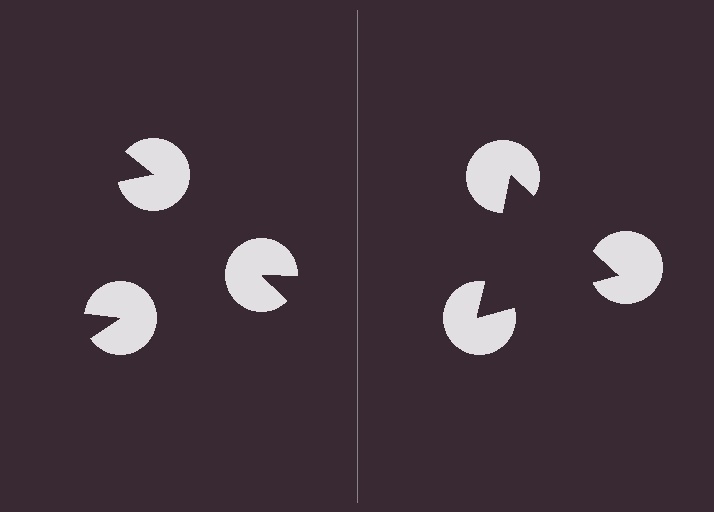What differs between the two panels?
The pac-man discs are positioned identically on both sides; only the wedge orientations differ. On the right they align to a triangle; on the left they are misaligned.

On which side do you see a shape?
An illusory triangle appears on the right side. On the left side the wedge cuts are rotated, so no coherent shape forms.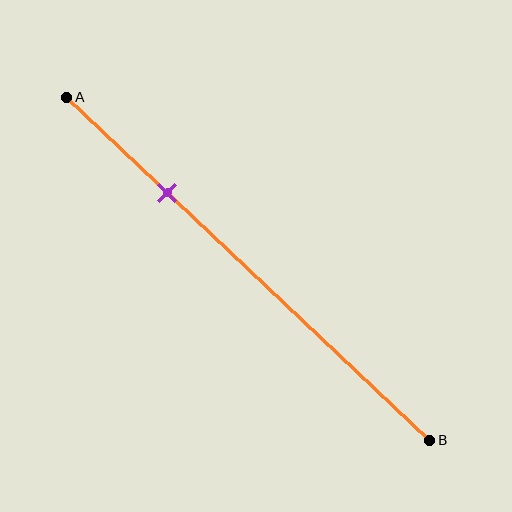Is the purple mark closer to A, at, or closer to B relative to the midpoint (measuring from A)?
The purple mark is closer to point A than the midpoint of segment AB.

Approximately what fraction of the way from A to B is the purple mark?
The purple mark is approximately 30% of the way from A to B.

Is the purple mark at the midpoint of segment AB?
No, the mark is at about 30% from A, not at the 50% midpoint.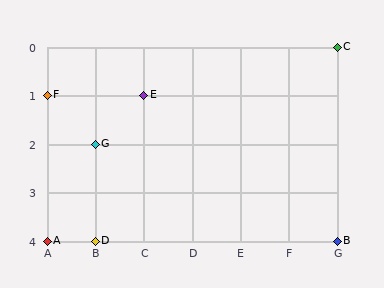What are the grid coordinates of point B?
Point B is at grid coordinates (G, 4).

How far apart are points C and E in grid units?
Points C and E are 4 columns and 1 row apart (about 4.1 grid units diagonally).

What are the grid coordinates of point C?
Point C is at grid coordinates (G, 0).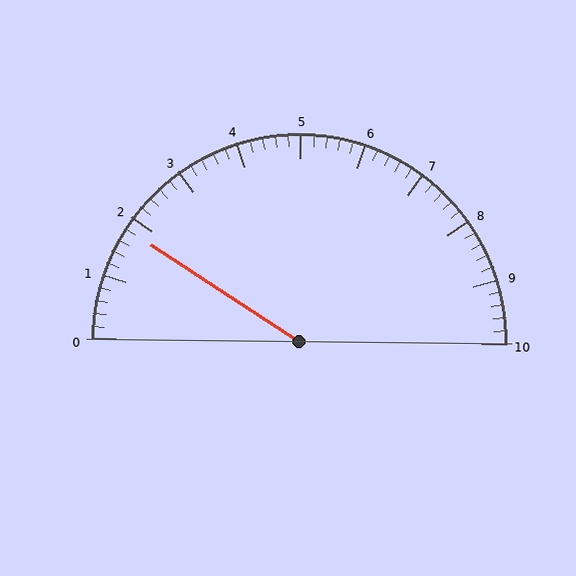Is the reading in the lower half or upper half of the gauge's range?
The reading is in the lower half of the range (0 to 10).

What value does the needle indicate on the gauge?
The needle indicates approximately 1.8.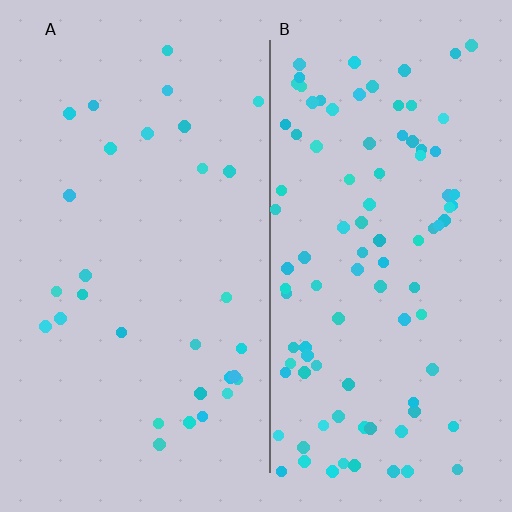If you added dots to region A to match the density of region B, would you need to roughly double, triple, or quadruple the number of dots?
Approximately triple.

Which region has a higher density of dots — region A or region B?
B (the right).